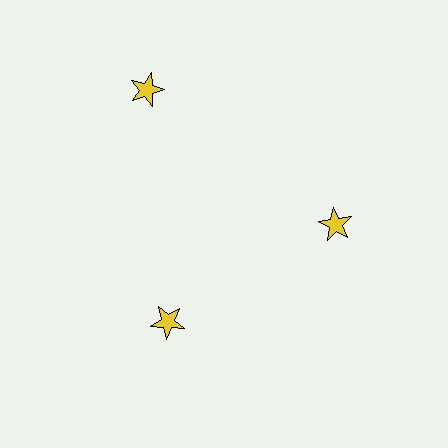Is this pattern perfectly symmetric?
No. The 3 yellow stars are arranged in a ring, but one element near the 11 o'clock position is pushed outward from the center, breaking the 3-fold rotational symmetry.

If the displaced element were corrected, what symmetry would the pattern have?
It would have 3-fold rotational symmetry — the pattern would map onto itself every 120 degrees.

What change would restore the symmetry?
The symmetry would be restored by moving it inward, back onto the ring so that all 3 stars sit at equal angles and equal distance from the center.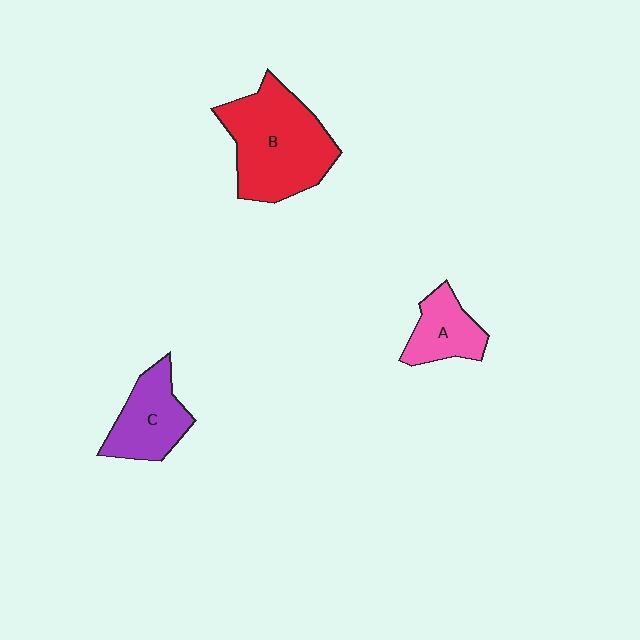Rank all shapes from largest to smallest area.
From largest to smallest: B (red), C (purple), A (pink).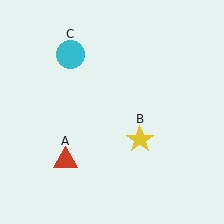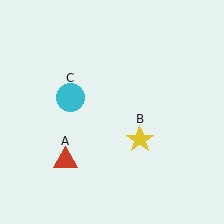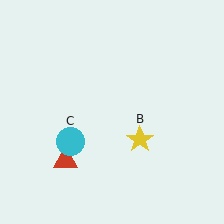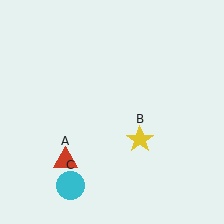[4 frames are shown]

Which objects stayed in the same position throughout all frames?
Red triangle (object A) and yellow star (object B) remained stationary.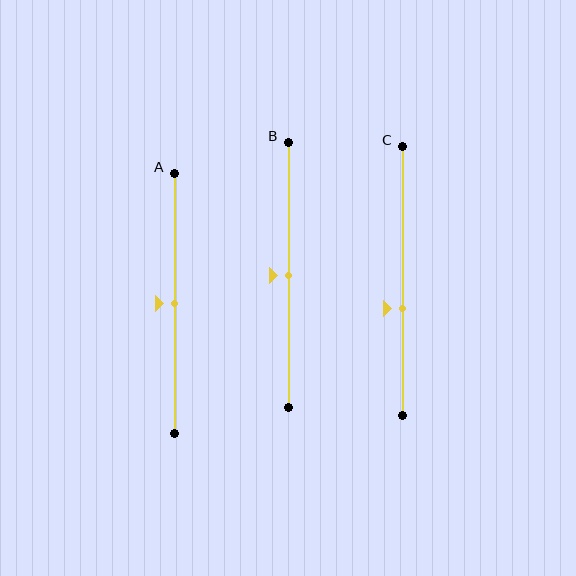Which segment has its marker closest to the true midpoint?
Segment A has its marker closest to the true midpoint.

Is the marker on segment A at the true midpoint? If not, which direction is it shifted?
Yes, the marker on segment A is at the true midpoint.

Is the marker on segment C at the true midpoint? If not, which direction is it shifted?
No, the marker on segment C is shifted downward by about 10% of the segment length.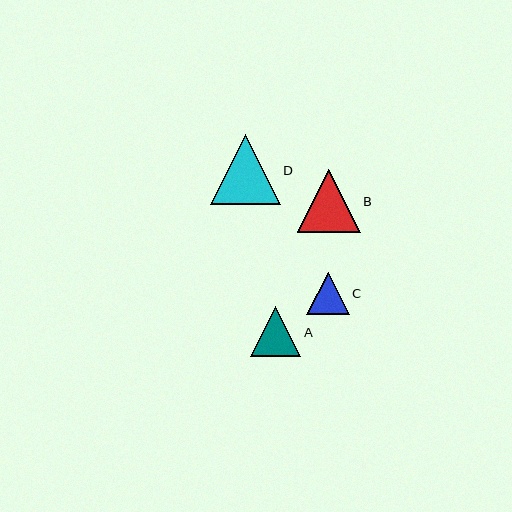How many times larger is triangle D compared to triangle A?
Triangle D is approximately 1.4 times the size of triangle A.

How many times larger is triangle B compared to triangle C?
Triangle B is approximately 1.5 times the size of triangle C.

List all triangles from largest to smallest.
From largest to smallest: D, B, A, C.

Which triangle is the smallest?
Triangle C is the smallest with a size of approximately 42 pixels.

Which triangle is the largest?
Triangle D is the largest with a size of approximately 70 pixels.